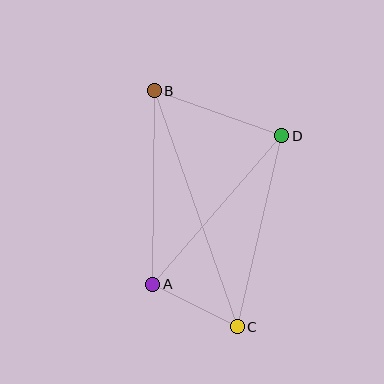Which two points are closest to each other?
Points A and C are closest to each other.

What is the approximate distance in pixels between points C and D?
The distance between C and D is approximately 196 pixels.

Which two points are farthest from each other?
Points B and C are farthest from each other.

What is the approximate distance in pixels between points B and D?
The distance between B and D is approximately 135 pixels.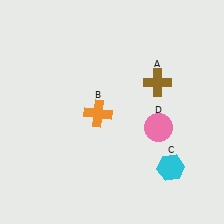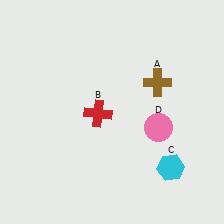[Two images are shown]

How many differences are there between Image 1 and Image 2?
There is 1 difference between the two images.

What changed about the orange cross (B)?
In Image 1, B is orange. In Image 2, it changed to red.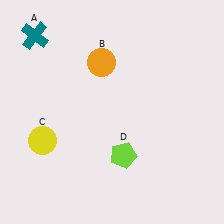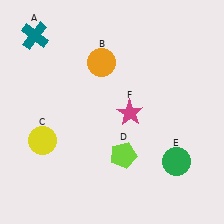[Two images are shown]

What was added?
A green circle (E), a magenta star (F) were added in Image 2.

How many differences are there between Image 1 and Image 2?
There are 2 differences between the two images.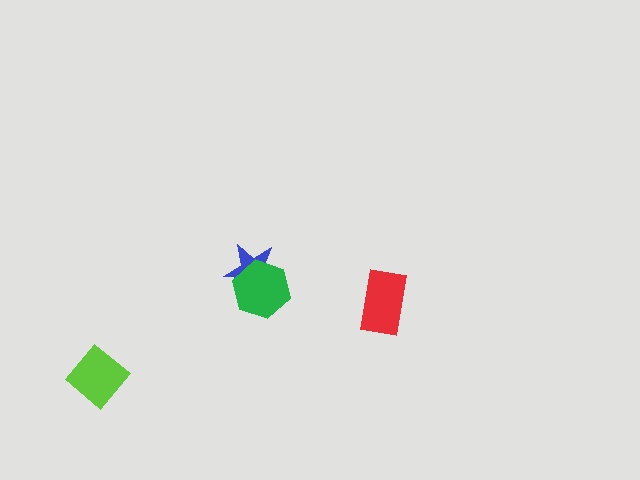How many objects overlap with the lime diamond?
0 objects overlap with the lime diamond.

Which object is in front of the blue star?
The green hexagon is in front of the blue star.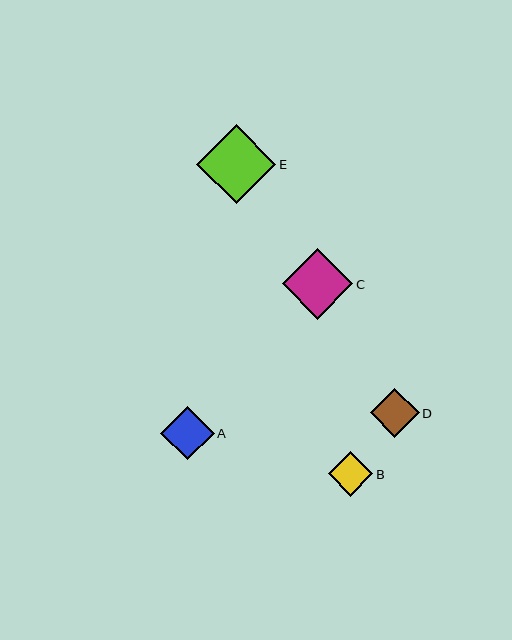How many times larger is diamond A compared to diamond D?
Diamond A is approximately 1.1 times the size of diamond D.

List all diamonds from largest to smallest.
From largest to smallest: E, C, A, D, B.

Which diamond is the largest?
Diamond E is the largest with a size of approximately 79 pixels.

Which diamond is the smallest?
Diamond B is the smallest with a size of approximately 45 pixels.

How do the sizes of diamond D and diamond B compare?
Diamond D and diamond B are approximately the same size.